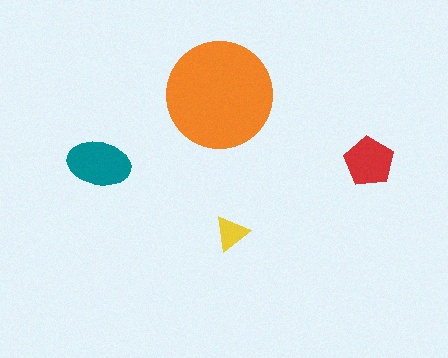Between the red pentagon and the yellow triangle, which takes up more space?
The red pentagon.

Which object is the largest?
The orange circle.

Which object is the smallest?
The yellow triangle.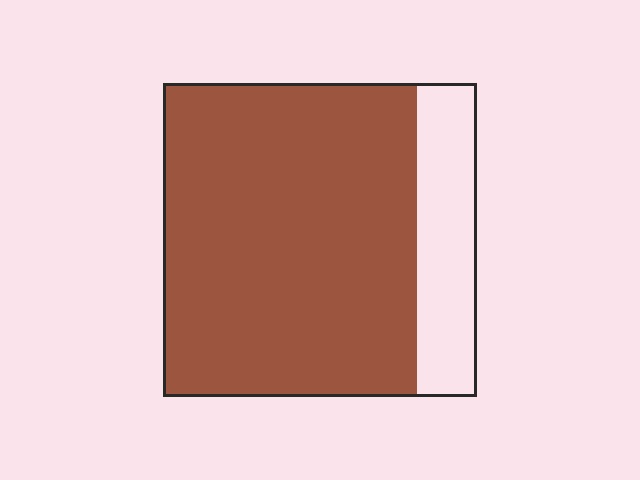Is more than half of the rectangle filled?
Yes.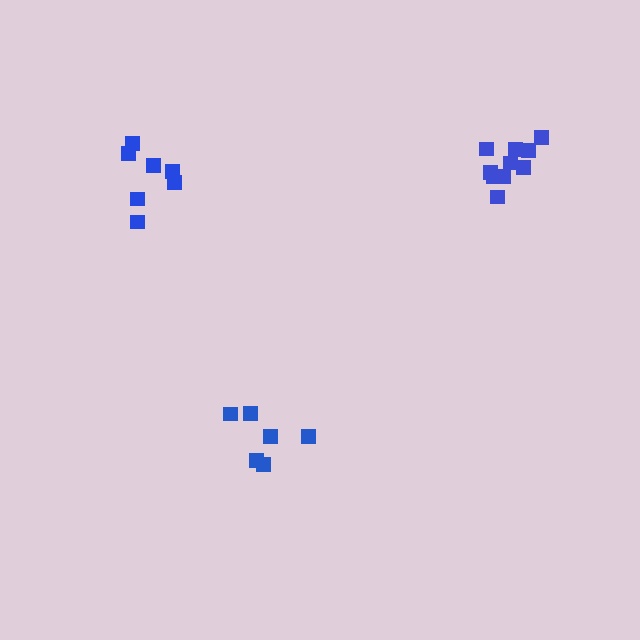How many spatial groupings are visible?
There are 3 spatial groupings.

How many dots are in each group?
Group 1: 6 dots, Group 2: 10 dots, Group 3: 7 dots (23 total).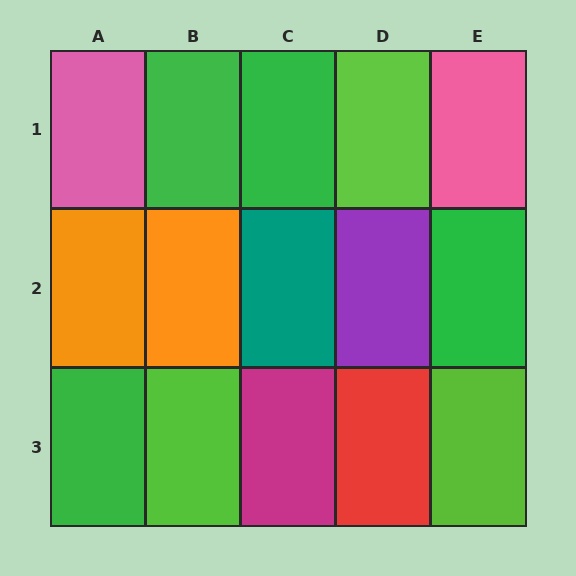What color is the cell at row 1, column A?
Pink.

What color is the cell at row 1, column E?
Pink.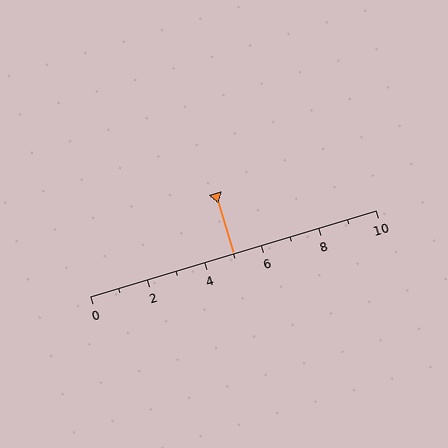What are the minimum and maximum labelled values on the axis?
The axis runs from 0 to 10.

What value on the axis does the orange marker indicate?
The marker indicates approximately 5.